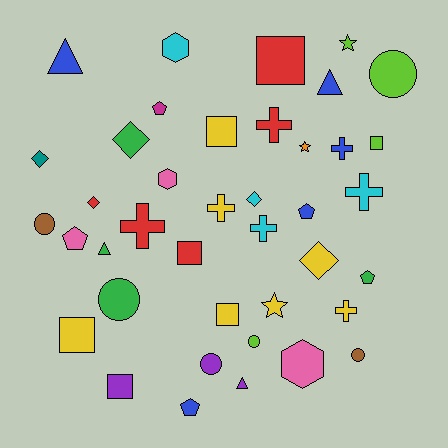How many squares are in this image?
There are 7 squares.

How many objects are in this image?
There are 40 objects.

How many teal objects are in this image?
There is 1 teal object.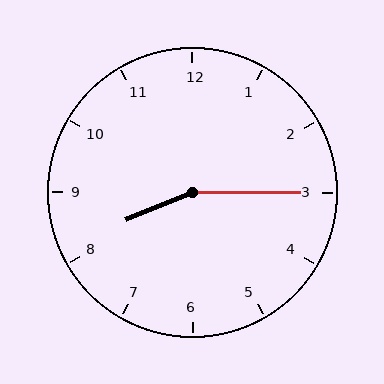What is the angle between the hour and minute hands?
Approximately 158 degrees.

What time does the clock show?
8:15.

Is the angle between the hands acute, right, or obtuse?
It is obtuse.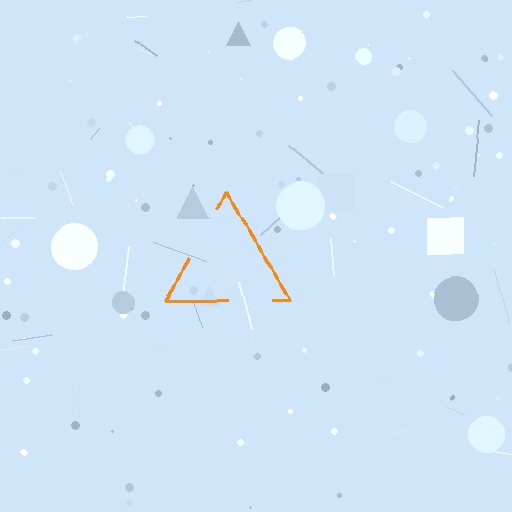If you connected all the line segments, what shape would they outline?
They would outline a triangle.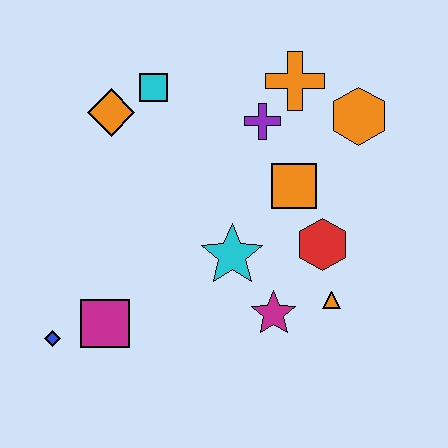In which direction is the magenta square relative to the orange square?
The magenta square is to the left of the orange square.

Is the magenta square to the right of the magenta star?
No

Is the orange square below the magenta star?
No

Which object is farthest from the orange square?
The blue diamond is farthest from the orange square.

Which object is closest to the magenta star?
The orange triangle is closest to the magenta star.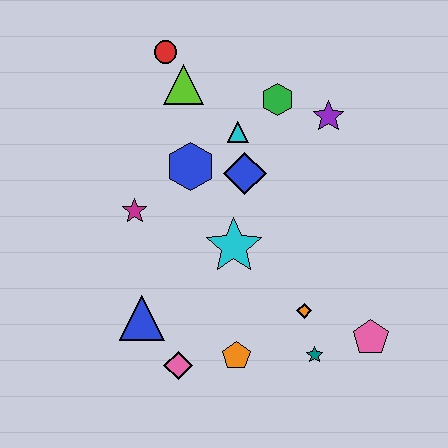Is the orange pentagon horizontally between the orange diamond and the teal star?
No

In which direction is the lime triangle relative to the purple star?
The lime triangle is to the left of the purple star.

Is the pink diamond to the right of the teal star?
No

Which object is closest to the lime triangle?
The red circle is closest to the lime triangle.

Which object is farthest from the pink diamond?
The red circle is farthest from the pink diamond.